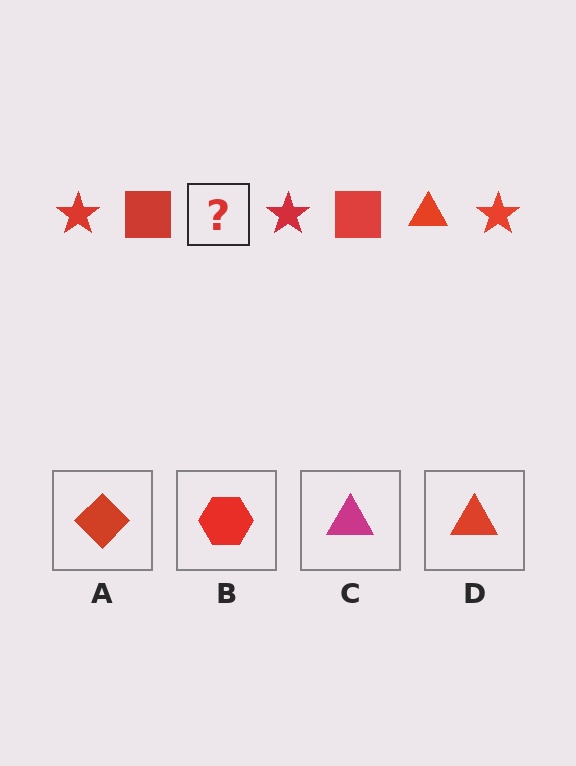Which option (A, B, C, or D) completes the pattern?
D.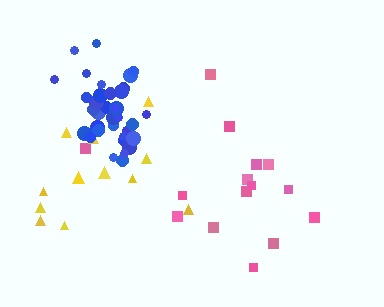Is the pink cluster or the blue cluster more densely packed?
Blue.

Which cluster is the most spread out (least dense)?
Pink.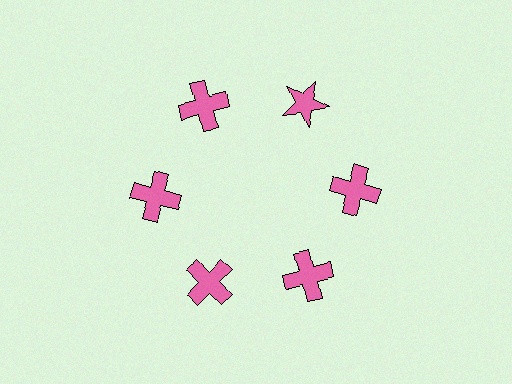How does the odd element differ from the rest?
It has a different shape: star instead of cross.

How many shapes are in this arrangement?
There are 6 shapes arranged in a ring pattern.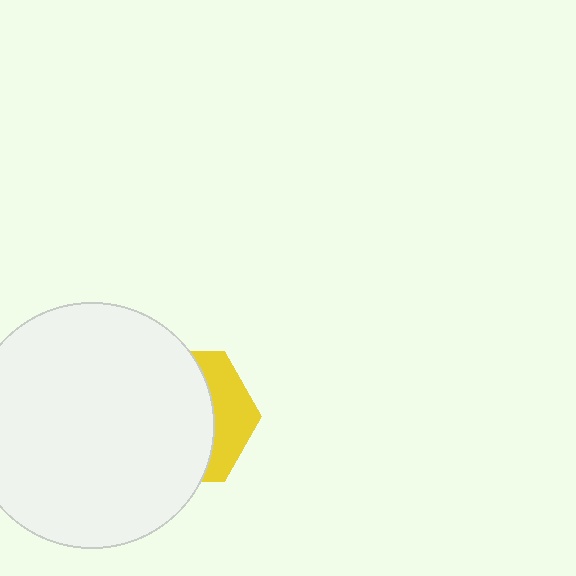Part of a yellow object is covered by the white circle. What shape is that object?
It is a hexagon.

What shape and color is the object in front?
The object in front is a white circle.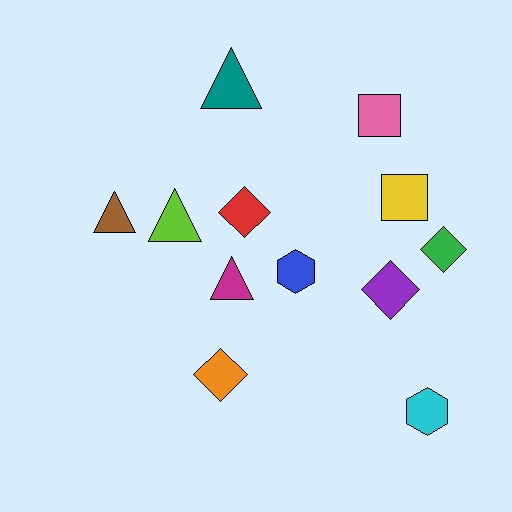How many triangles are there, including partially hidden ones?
There are 4 triangles.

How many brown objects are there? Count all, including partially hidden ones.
There is 1 brown object.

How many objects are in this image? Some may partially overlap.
There are 12 objects.